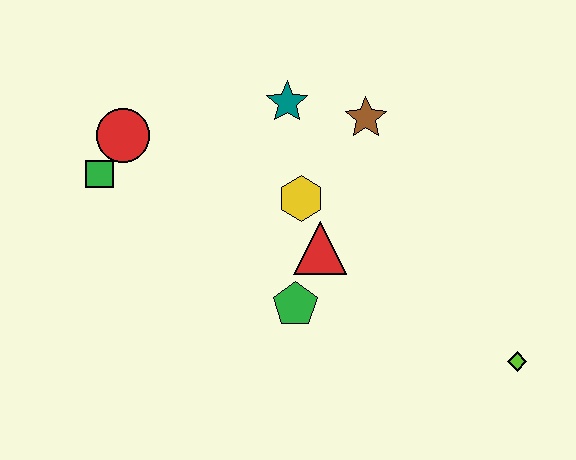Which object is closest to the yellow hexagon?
The red triangle is closest to the yellow hexagon.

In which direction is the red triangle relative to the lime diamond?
The red triangle is to the left of the lime diamond.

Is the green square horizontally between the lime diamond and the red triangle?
No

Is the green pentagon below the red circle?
Yes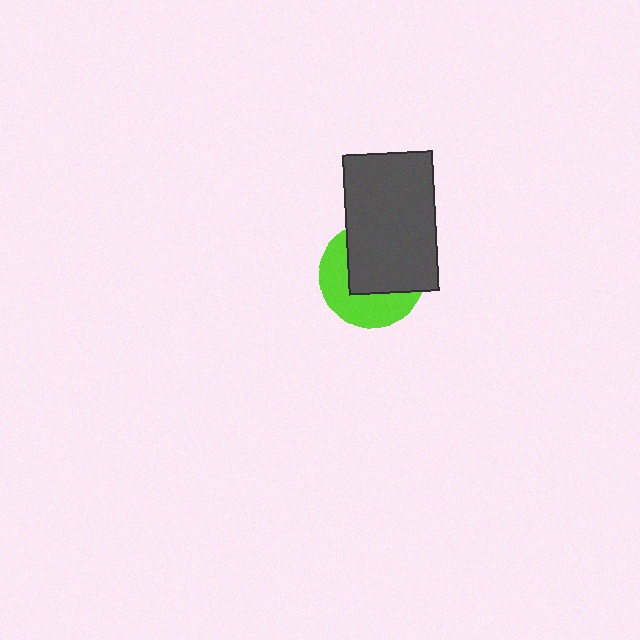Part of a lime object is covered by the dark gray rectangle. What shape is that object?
It is a circle.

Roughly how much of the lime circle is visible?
A small part of it is visible (roughly 44%).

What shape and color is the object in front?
The object in front is a dark gray rectangle.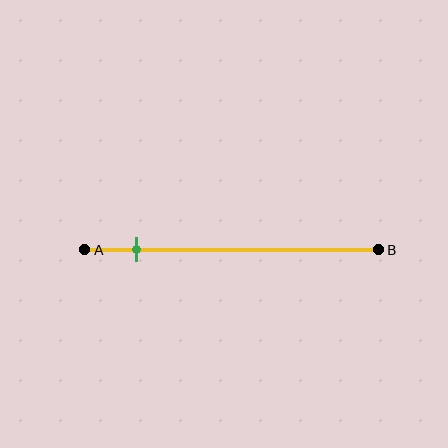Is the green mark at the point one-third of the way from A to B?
No, the mark is at about 20% from A, not at the 33% one-third point.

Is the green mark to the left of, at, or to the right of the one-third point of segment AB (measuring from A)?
The green mark is to the left of the one-third point of segment AB.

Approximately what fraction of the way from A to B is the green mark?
The green mark is approximately 20% of the way from A to B.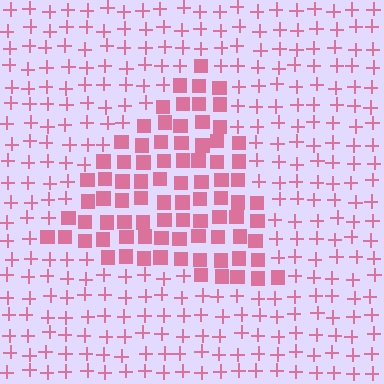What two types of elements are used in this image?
The image uses squares inside the triangle region and plus signs outside it.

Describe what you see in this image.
The image is filled with small pink elements arranged in a uniform grid. A triangle-shaped region contains squares, while the surrounding area contains plus signs. The boundary is defined purely by the change in element shape.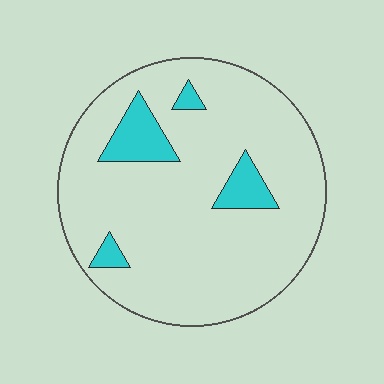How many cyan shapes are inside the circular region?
4.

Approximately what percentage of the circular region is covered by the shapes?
Approximately 10%.